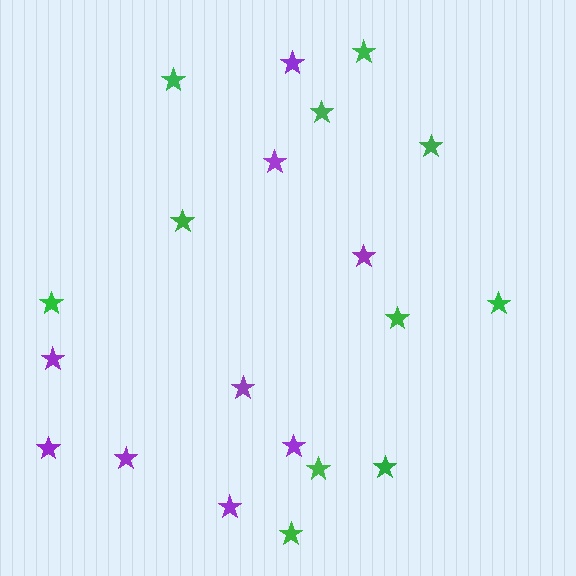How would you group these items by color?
There are 2 groups: one group of purple stars (9) and one group of green stars (11).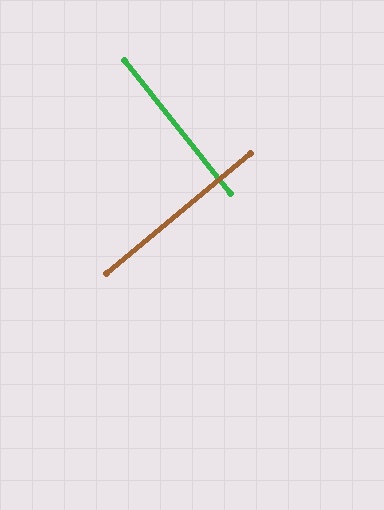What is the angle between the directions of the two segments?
Approximately 89 degrees.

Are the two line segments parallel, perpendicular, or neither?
Perpendicular — they meet at approximately 89°.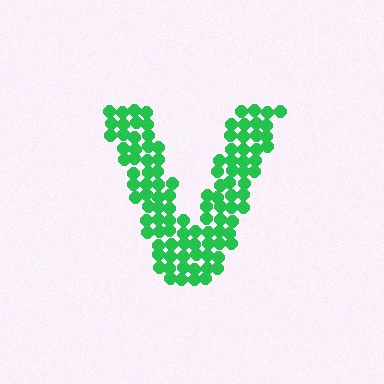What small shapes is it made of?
It is made of small circles.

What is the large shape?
The large shape is the letter V.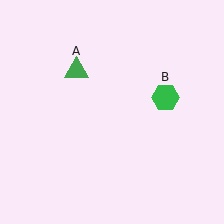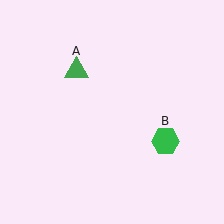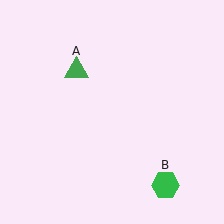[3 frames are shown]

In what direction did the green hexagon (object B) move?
The green hexagon (object B) moved down.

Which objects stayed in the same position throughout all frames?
Green triangle (object A) remained stationary.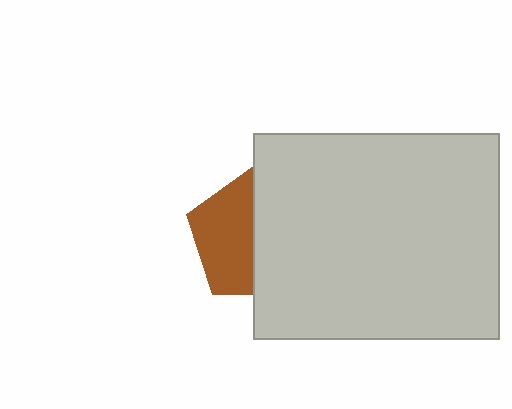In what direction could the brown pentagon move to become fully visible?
The brown pentagon could move left. That would shift it out from behind the light gray rectangle entirely.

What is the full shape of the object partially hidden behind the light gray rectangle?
The partially hidden object is a brown pentagon.